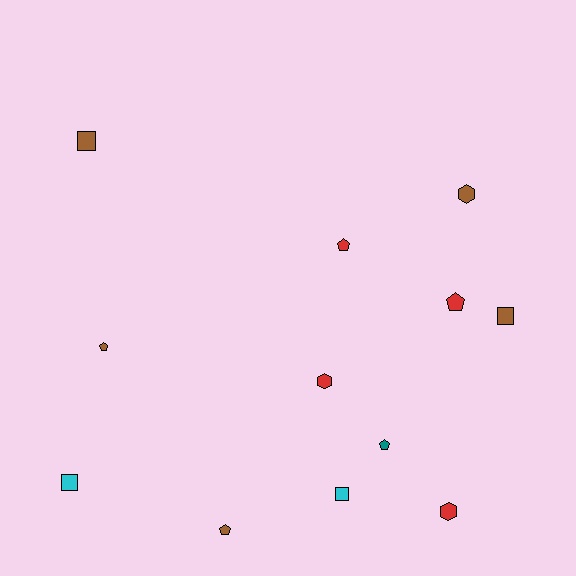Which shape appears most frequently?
Pentagon, with 5 objects.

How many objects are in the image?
There are 12 objects.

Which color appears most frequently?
Brown, with 5 objects.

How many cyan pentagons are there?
There are no cyan pentagons.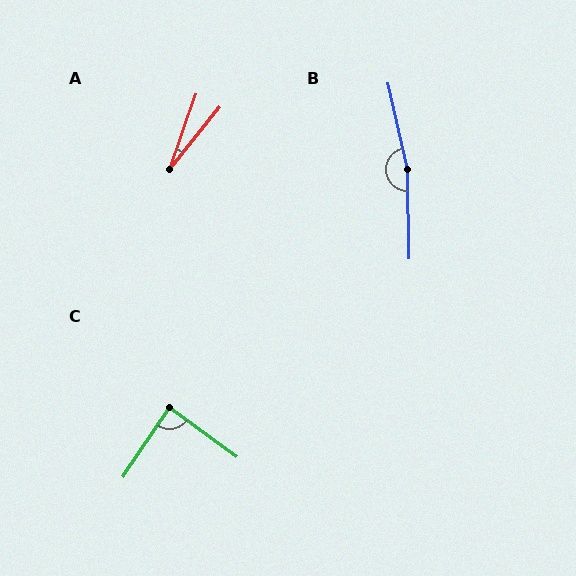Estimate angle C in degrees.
Approximately 87 degrees.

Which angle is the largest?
B, at approximately 168 degrees.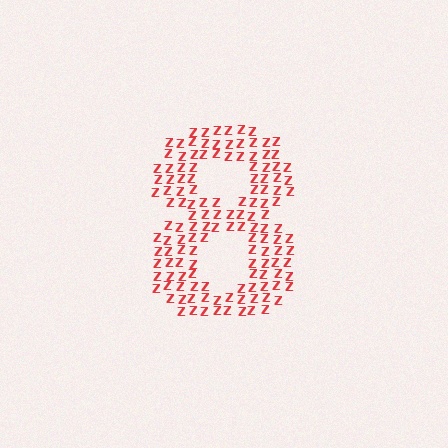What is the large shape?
The large shape is the digit 8.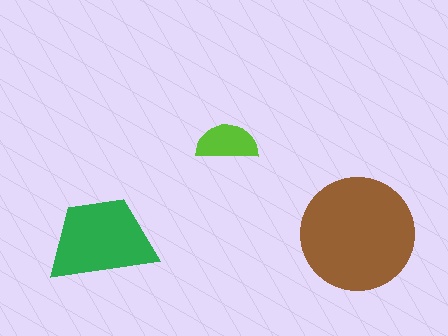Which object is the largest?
The brown circle.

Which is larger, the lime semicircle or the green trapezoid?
The green trapezoid.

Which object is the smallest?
The lime semicircle.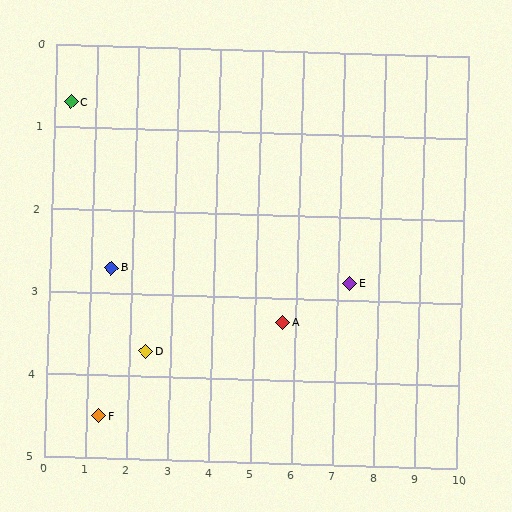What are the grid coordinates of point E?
Point E is at approximately (7.3, 2.8).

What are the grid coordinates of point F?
Point F is at approximately (1.3, 4.5).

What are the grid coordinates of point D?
Point D is at approximately (2.4, 3.7).